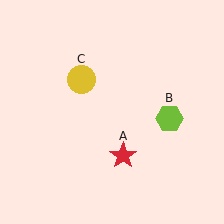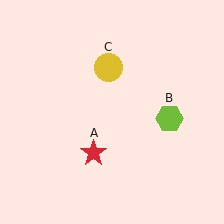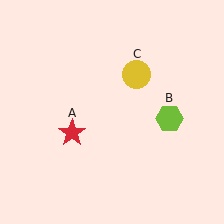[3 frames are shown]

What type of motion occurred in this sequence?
The red star (object A), yellow circle (object C) rotated clockwise around the center of the scene.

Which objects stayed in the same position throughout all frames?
Lime hexagon (object B) remained stationary.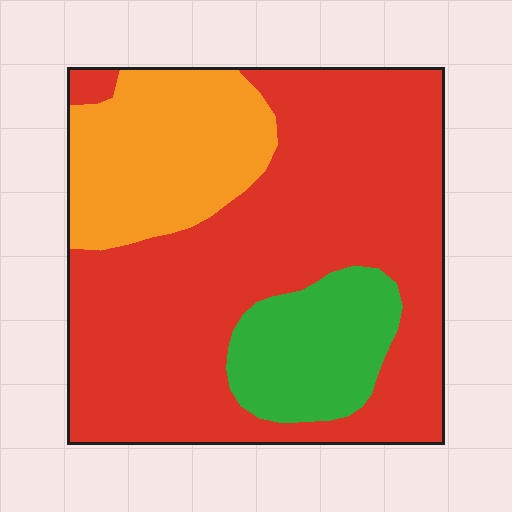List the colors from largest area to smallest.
From largest to smallest: red, orange, green.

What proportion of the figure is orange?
Orange takes up about one fifth (1/5) of the figure.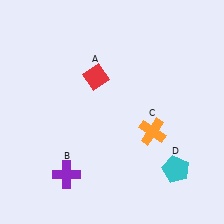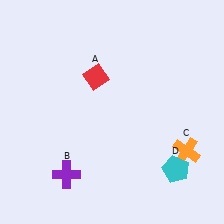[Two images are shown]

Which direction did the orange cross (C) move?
The orange cross (C) moved right.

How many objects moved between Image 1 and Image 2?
1 object moved between the two images.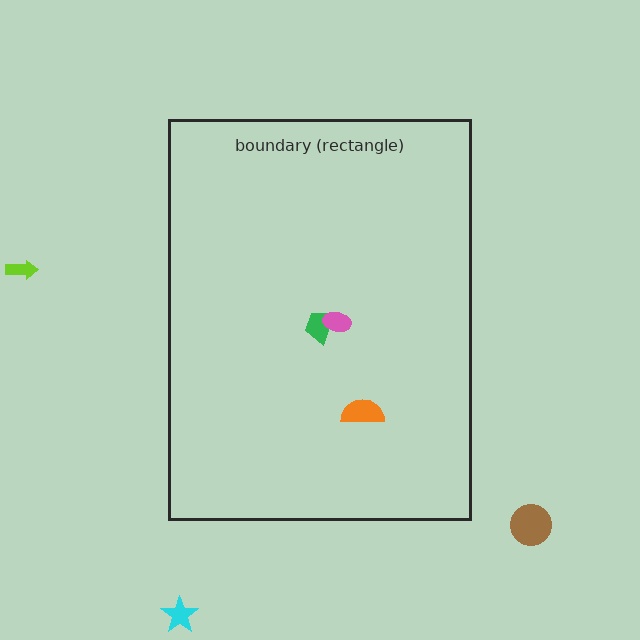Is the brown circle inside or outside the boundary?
Outside.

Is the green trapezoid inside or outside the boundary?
Inside.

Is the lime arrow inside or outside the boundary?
Outside.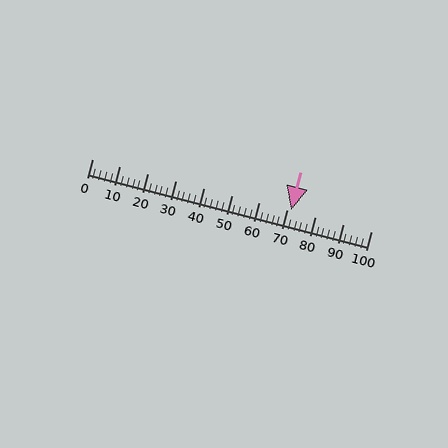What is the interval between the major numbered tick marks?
The major tick marks are spaced 10 units apart.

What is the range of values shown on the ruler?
The ruler shows values from 0 to 100.